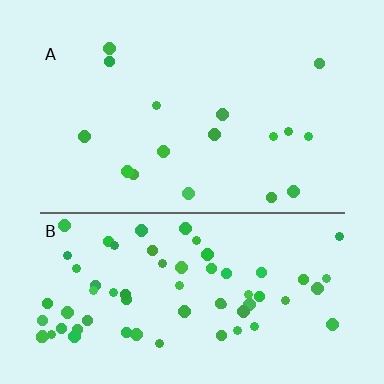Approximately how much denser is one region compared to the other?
Approximately 4.1× — region B over region A.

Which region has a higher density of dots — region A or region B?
B (the bottom).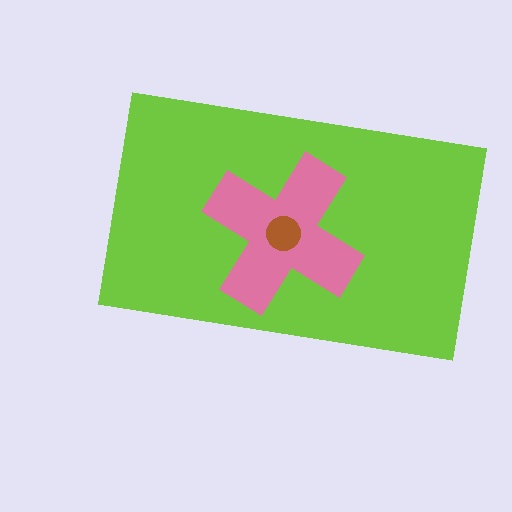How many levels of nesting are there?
3.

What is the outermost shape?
The lime rectangle.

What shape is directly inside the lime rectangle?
The pink cross.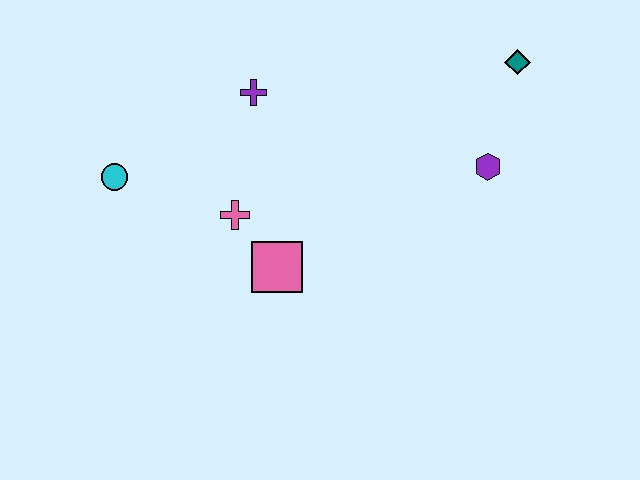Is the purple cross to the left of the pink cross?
No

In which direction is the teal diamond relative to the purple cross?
The teal diamond is to the right of the purple cross.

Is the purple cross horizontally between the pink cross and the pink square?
Yes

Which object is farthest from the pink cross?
The teal diamond is farthest from the pink cross.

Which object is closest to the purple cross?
The pink cross is closest to the purple cross.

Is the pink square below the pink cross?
Yes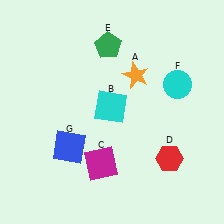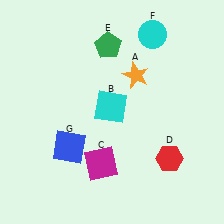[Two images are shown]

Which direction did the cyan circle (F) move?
The cyan circle (F) moved up.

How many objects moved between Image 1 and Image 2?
1 object moved between the two images.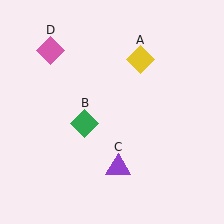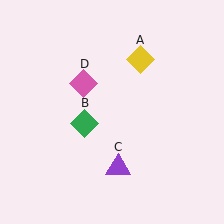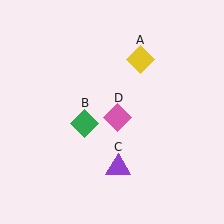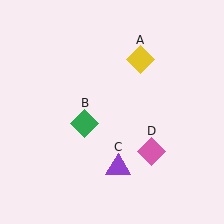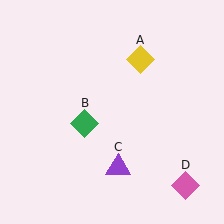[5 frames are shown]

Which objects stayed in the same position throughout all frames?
Yellow diamond (object A) and green diamond (object B) and purple triangle (object C) remained stationary.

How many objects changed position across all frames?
1 object changed position: pink diamond (object D).